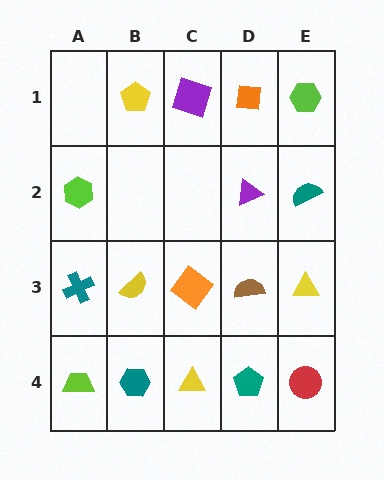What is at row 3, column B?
A yellow semicircle.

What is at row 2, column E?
A teal semicircle.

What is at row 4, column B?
A teal hexagon.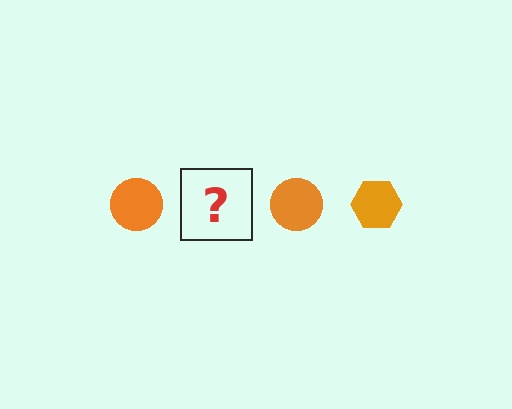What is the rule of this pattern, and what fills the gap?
The rule is that the pattern cycles through circle, hexagon shapes in orange. The gap should be filled with an orange hexagon.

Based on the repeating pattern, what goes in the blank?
The blank should be an orange hexagon.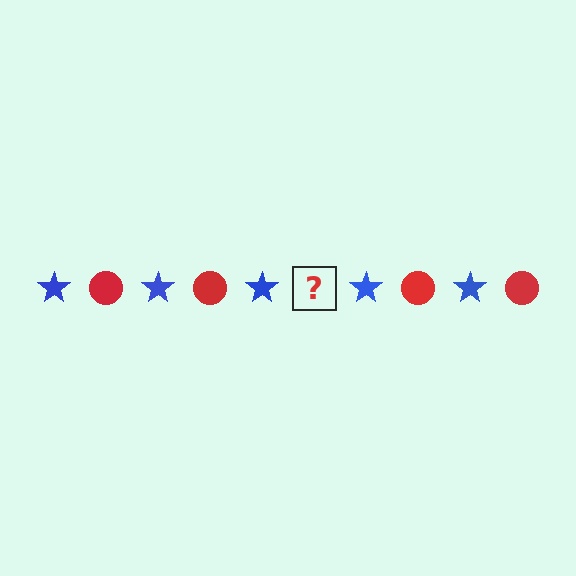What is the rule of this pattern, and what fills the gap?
The rule is that the pattern alternates between blue star and red circle. The gap should be filled with a red circle.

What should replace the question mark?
The question mark should be replaced with a red circle.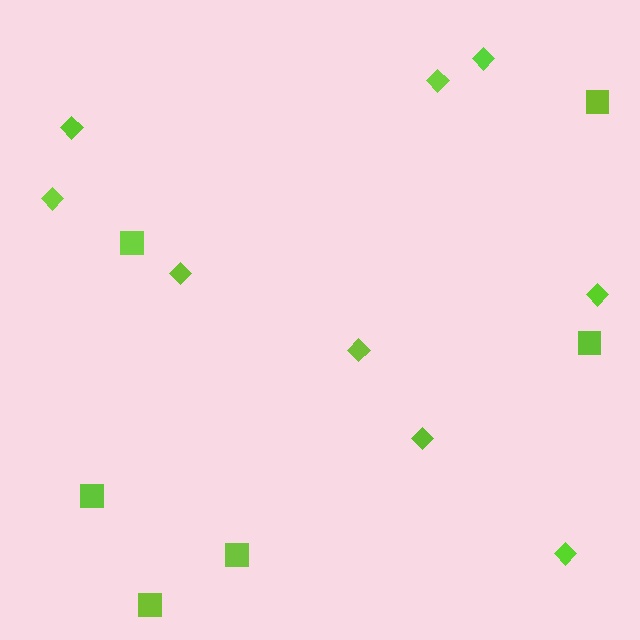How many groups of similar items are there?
There are 2 groups: one group of squares (6) and one group of diamonds (9).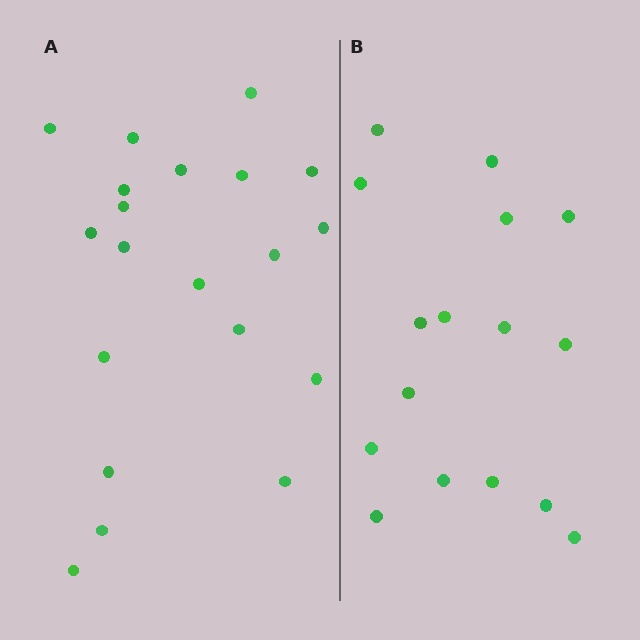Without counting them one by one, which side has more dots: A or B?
Region A (the left region) has more dots.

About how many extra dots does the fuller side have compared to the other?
Region A has about 4 more dots than region B.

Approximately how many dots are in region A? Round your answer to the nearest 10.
About 20 dots.